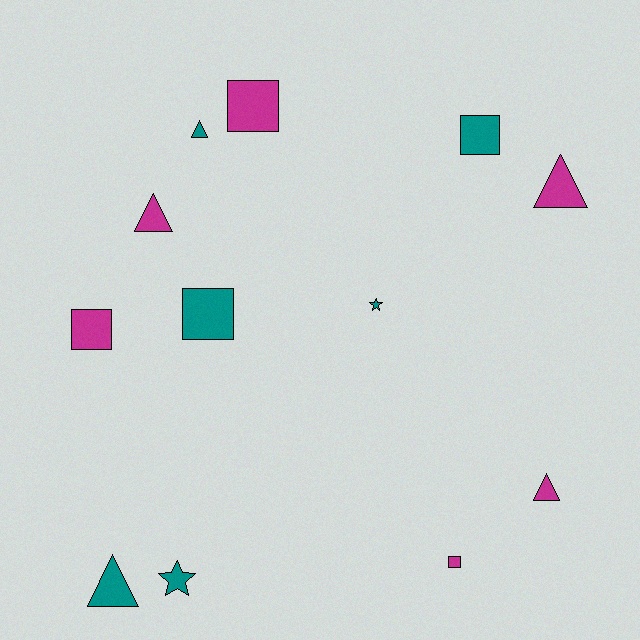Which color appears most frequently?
Teal, with 6 objects.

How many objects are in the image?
There are 12 objects.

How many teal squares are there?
There are 2 teal squares.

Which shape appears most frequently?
Triangle, with 5 objects.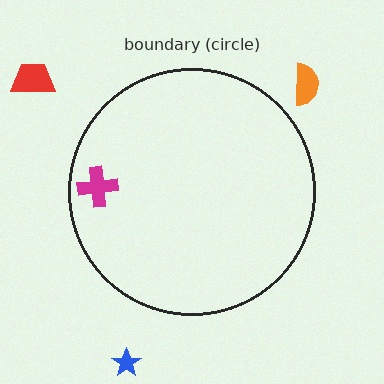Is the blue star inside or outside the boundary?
Outside.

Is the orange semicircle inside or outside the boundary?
Outside.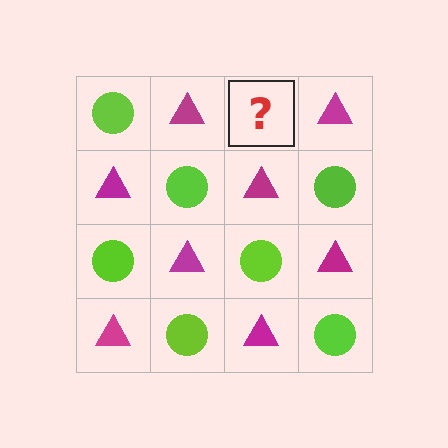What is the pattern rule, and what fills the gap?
The rule is that it alternates lime circle and magenta triangle in a checkerboard pattern. The gap should be filled with a lime circle.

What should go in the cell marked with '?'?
The missing cell should contain a lime circle.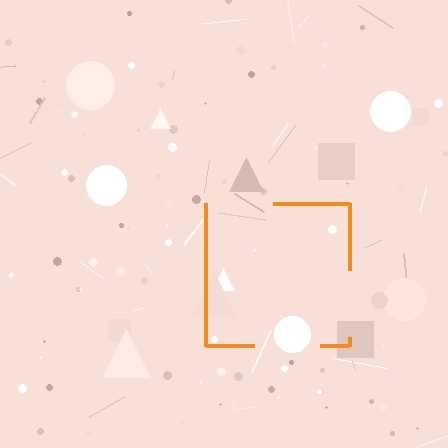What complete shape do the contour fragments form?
The contour fragments form a square.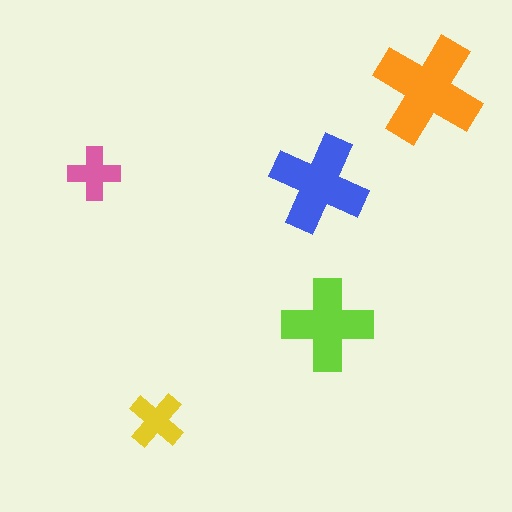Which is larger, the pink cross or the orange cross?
The orange one.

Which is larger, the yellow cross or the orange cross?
The orange one.